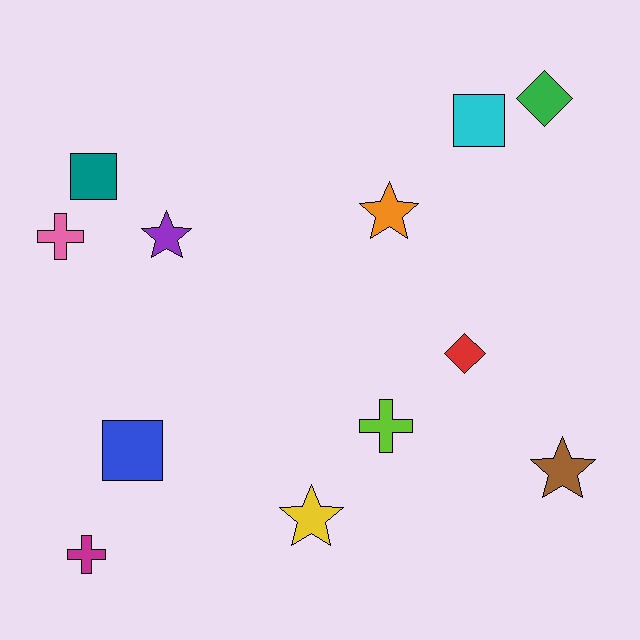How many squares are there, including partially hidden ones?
There are 3 squares.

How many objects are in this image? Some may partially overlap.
There are 12 objects.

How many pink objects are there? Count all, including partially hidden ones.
There is 1 pink object.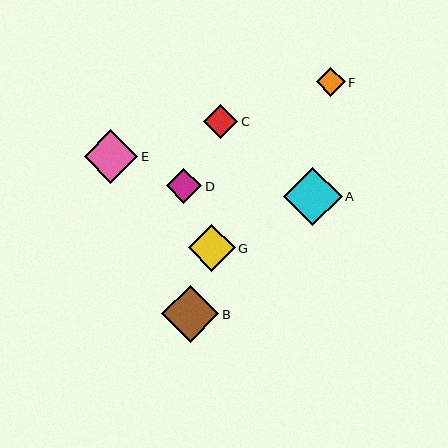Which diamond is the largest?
Diamond A is the largest with a size of approximately 58 pixels.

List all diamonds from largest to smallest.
From largest to smallest: A, B, E, G, D, C, F.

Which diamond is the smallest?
Diamond F is the smallest with a size of approximately 29 pixels.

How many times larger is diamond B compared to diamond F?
Diamond B is approximately 2.0 times the size of diamond F.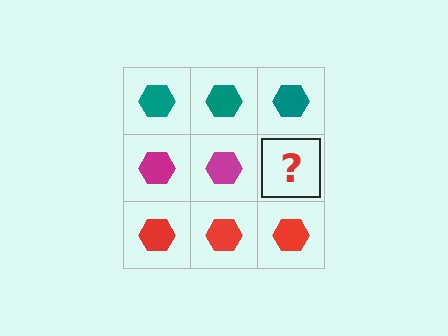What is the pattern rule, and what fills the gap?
The rule is that each row has a consistent color. The gap should be filled with a magenta hexagon.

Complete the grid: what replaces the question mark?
The question mark should be replaced with a magenta hexagon.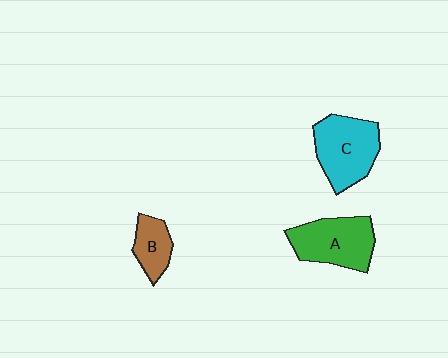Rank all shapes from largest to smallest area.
From largest to smallest: C (cyan), A (green), B (brown).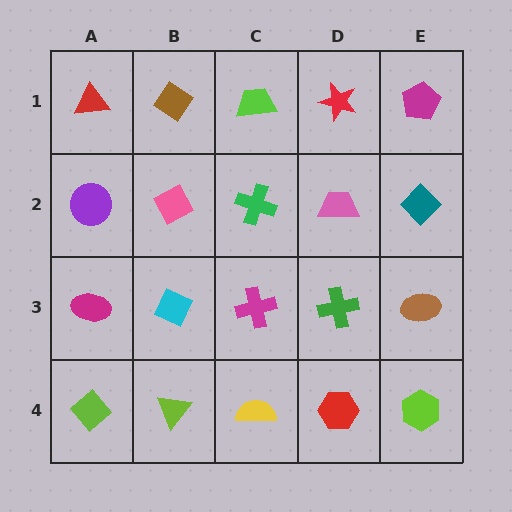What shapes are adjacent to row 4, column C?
A magenta cross (row 3, column C), a lime triangle (row 4, column B), a red hexagon (row 4, column D).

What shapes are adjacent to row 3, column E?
A teal diamond (row 2, column E), a lime hexagon (row 4, column E), a green cross (row 3, column D).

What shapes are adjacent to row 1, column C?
A green cross (row 2, column C), a brown diamond (row 1, column B), a red star (row 1, column D).